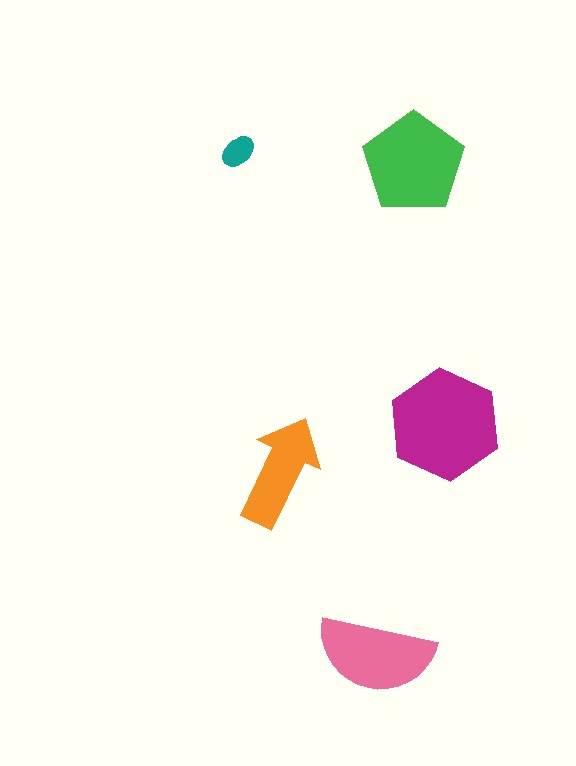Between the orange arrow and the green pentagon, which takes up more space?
The green pentagon.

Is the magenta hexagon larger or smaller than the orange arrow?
Larger.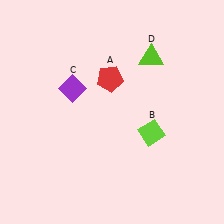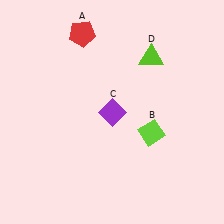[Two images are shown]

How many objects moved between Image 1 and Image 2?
2 objects moved between the two images.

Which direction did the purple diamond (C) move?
The purple diamond (C) moved right.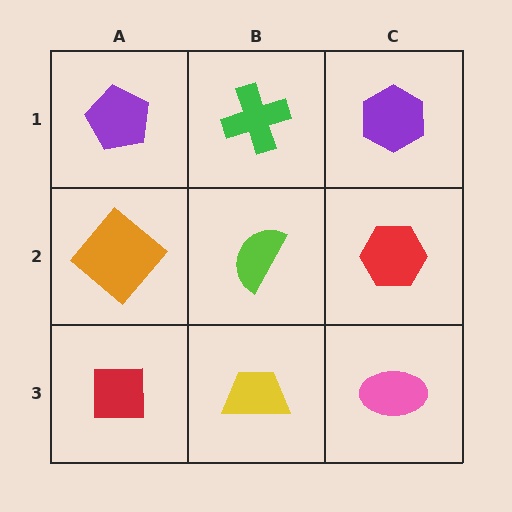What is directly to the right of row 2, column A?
A lime semicircle.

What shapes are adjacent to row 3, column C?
A red hexagon (row 2, column C), a yellow trapezoid (row 3, column B).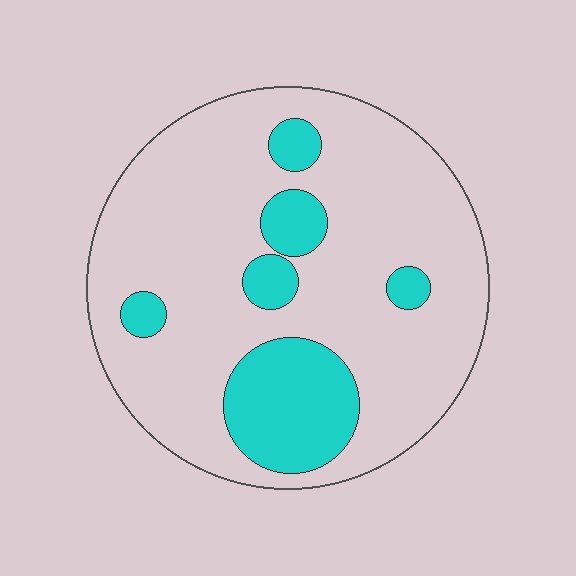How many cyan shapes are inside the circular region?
6.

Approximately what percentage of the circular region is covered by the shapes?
Approximately 20%.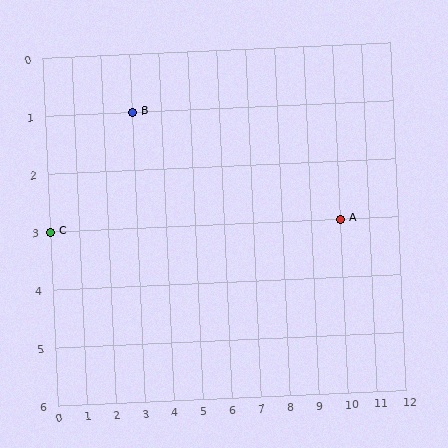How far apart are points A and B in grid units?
Points A and B are 7 columns and 2 rows apart (about 7.3 grid units diagonally).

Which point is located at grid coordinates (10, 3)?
Point A is at (10, 3).